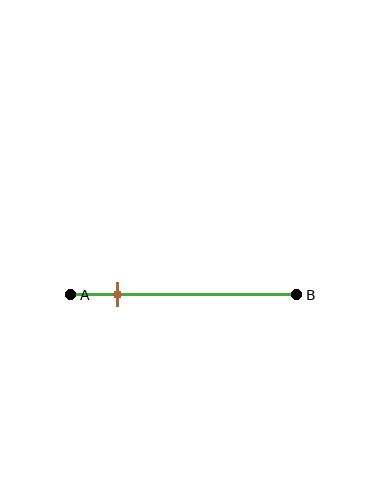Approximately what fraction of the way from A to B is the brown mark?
The brown mark is approximately 20% of the way from A to B.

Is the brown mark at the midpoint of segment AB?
No, the mark is at about 20% from A, not at the 50% midpoint.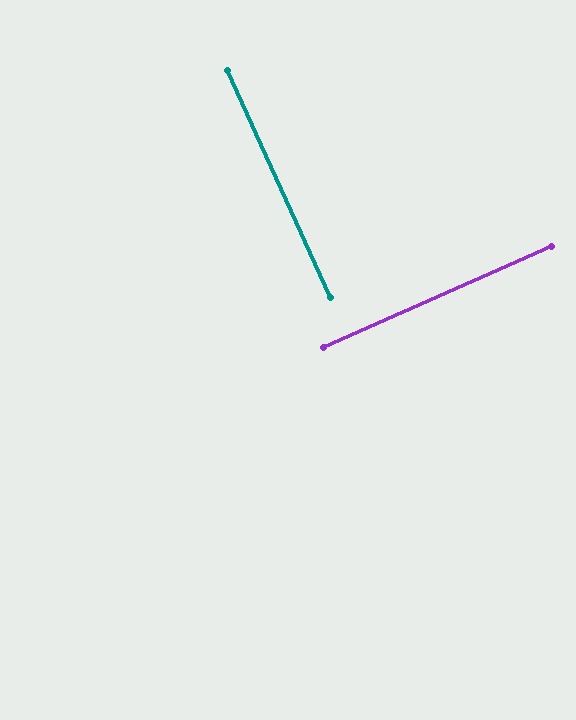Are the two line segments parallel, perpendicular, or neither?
Perpendicular — they meet at approximately 90°.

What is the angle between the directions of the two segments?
Approximately 90 degrees.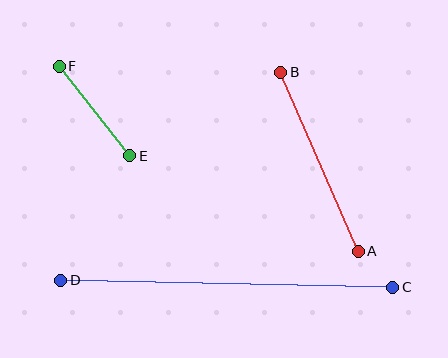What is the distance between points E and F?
The distance is approximately 114 pixels.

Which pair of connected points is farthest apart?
Points C and D are farthest apart.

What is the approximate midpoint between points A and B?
The midpoint is at approximately (319, 162) pixels.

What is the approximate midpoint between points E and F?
The midpoint is at approximately (95, 111) pixels.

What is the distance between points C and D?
The distance is approximately 332 pixels.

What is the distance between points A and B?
The distance is approximately 195 pixels.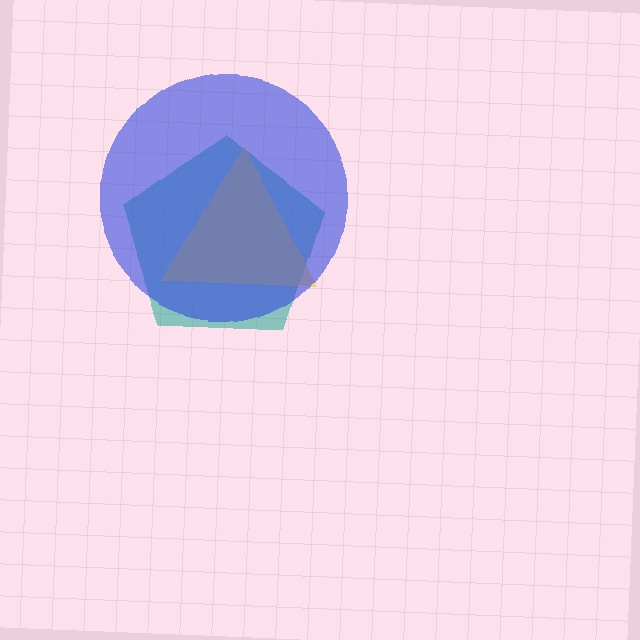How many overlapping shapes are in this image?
There are 3 overlapping shapes in the image.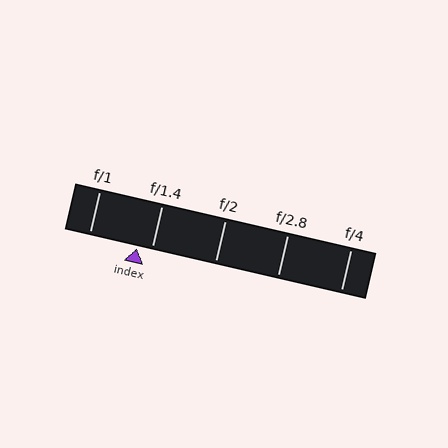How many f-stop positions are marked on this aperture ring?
There are 5 f-stop positions marked.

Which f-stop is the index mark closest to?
The index mark is closest to f/1.4.